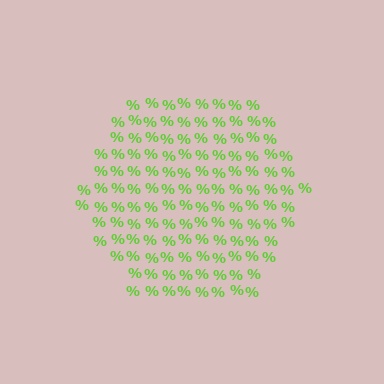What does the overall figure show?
The overall figure shows a hexagon.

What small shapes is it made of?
It is made of small percent signs.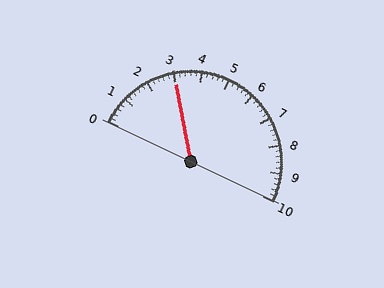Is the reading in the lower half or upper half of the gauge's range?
The reading is in the lower half of the range (0 to 10).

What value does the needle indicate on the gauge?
The needle indicates approximately 3.0.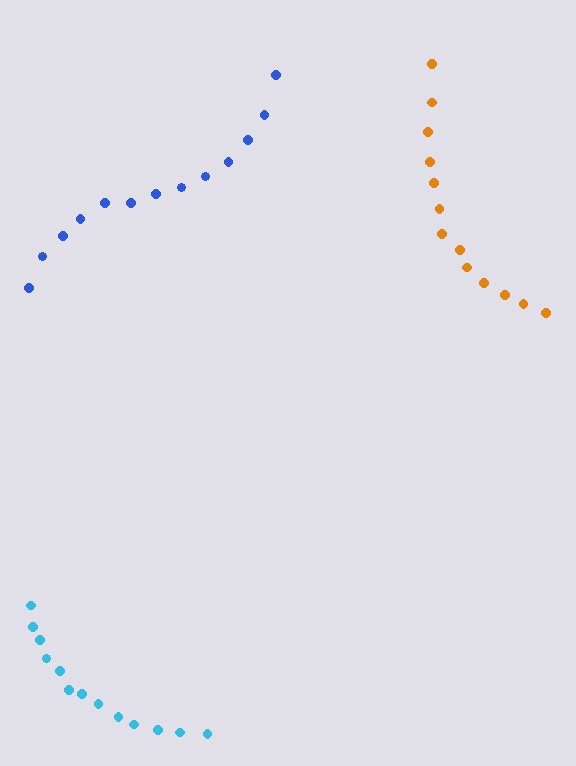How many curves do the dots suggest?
There are 3 distinct paths.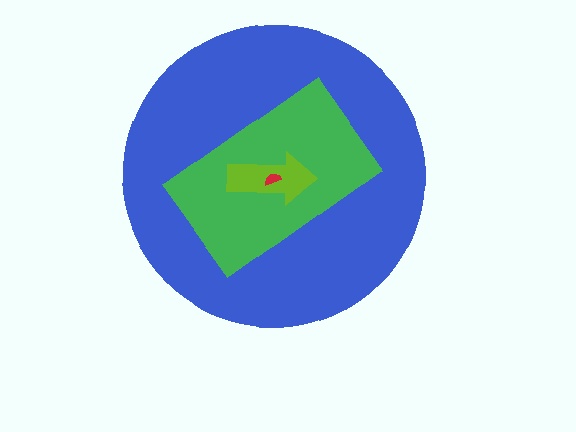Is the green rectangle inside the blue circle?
Yes.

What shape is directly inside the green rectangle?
The lime arrow.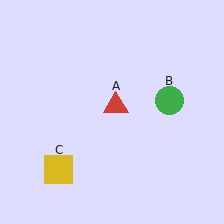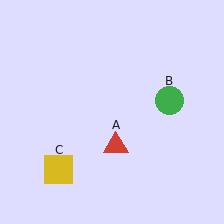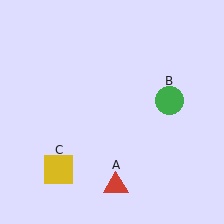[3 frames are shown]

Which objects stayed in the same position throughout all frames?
Green circle (object B) and yellow square (object C) remained stationary.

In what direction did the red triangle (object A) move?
The red triangle (object A) moved down.